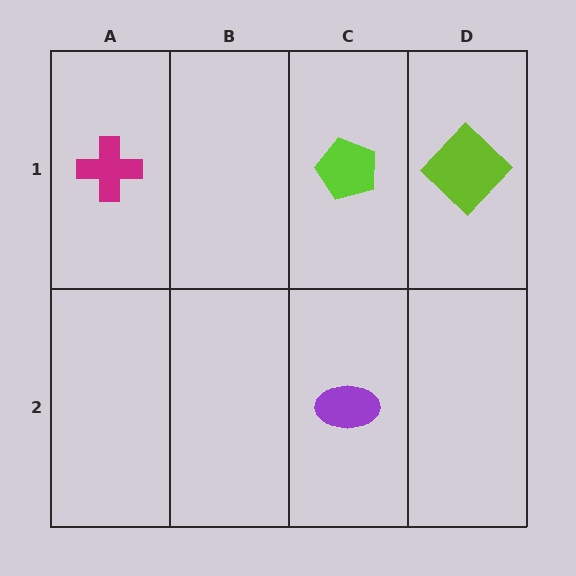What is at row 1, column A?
A magenta cross.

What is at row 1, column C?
A lime pentagon.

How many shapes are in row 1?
3 shapes.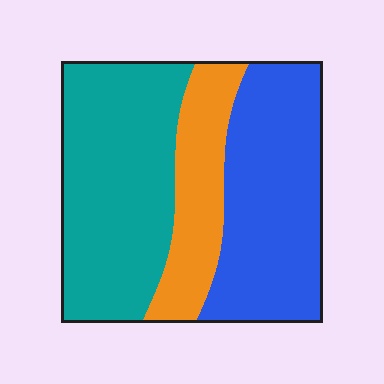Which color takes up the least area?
Orange, at roughly 20%.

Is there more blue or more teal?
Teal.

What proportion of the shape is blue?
Blue takes up about three eighths (3/8) of the shape.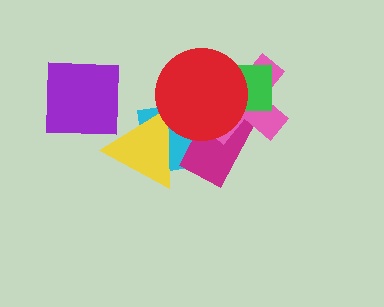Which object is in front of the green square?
The red circle is in front of the green square.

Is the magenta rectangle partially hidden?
Yes, it is partially covered by another shape.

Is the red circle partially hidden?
No, no other shape covers it.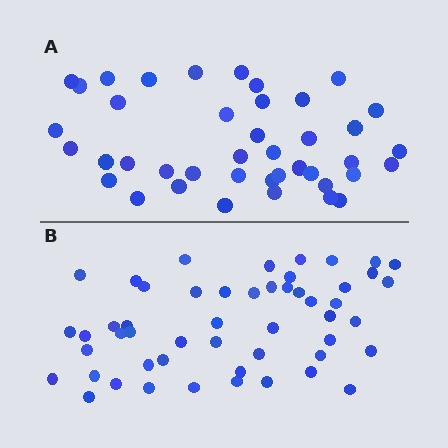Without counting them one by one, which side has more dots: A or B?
Region B (the bottom region) has more dots.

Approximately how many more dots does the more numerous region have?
Region B has roughly 10 or so more dots than region A.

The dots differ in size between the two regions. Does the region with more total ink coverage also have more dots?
No. Region A has more total ink coverage because its dots are larger, but region B actually contains more individual dots. Total area can be misleading — the number of items is what matters here.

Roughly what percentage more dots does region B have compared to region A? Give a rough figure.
About 25% more.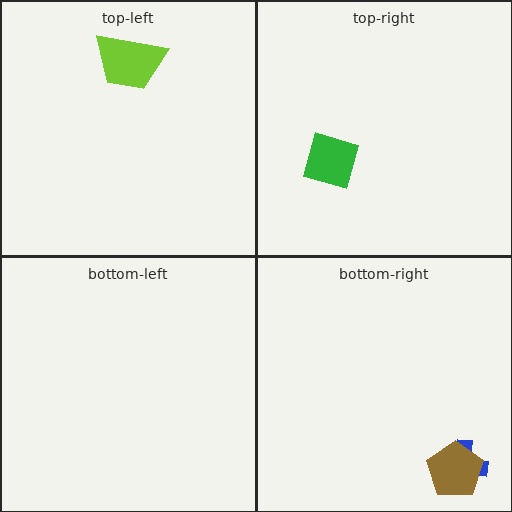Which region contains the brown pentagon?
The bottom-right region.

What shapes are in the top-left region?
The lime trapezoid.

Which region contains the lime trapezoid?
The top-left region.